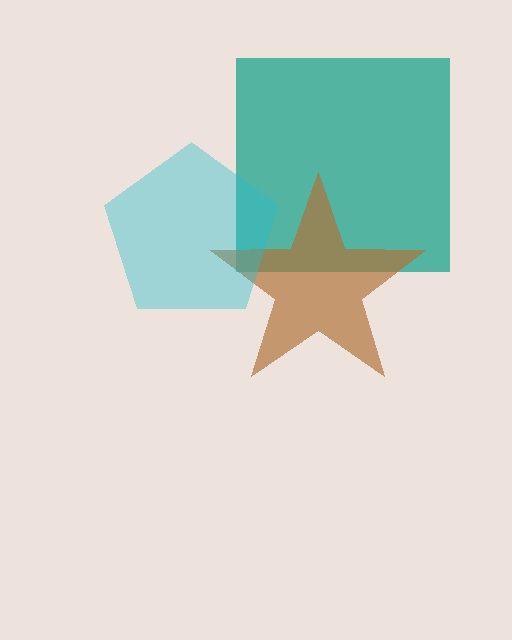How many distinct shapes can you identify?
There are 3 distinct shapes: a teal square, a brown star, a cyan pentagon.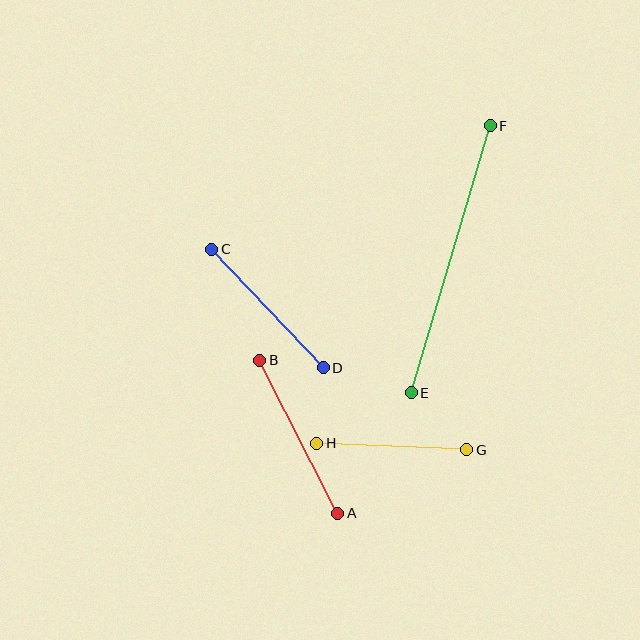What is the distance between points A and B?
The distance is approximately 172 pixels.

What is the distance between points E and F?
The distance is approximately 278 pixels.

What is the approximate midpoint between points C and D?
The midpoint is at approximately (268, 308) pixels.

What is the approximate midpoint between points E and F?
The midpoint is at approximately (451, 259) pixels.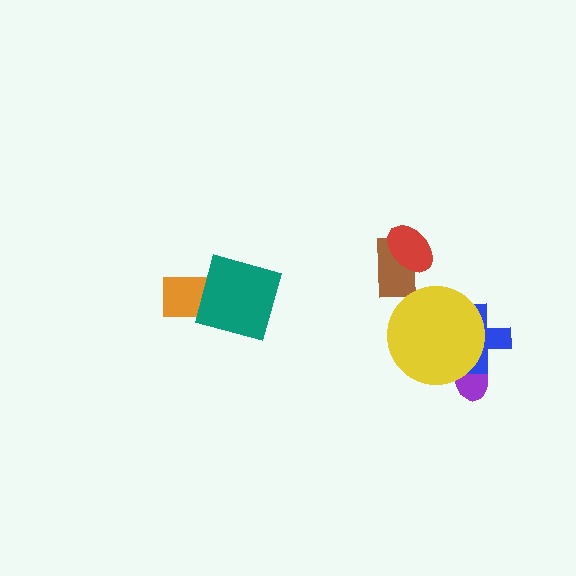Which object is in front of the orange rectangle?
The teal diamond is in front of the orange rectangle.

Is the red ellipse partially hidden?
No, no other shape covers it.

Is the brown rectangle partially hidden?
Yes, it is partially covered by another shape.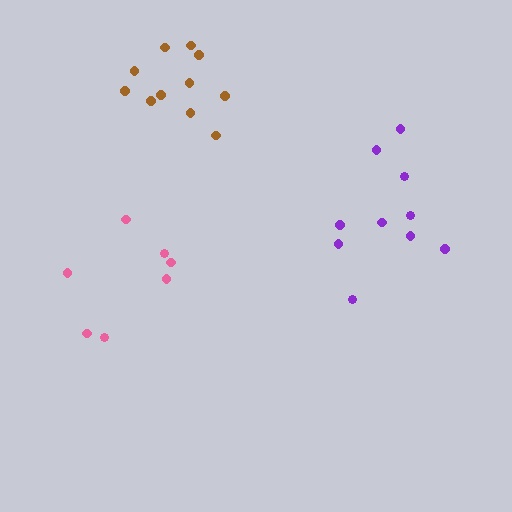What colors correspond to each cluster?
The clusters are colored: pink, brown, purple.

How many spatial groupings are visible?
There are 3 spatial groupings.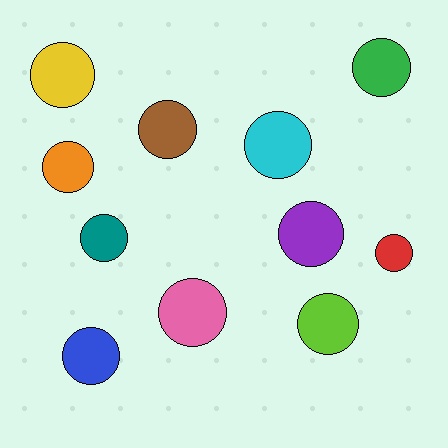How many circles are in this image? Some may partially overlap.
There are 11 circles.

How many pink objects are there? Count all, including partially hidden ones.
There is 1 pink object.